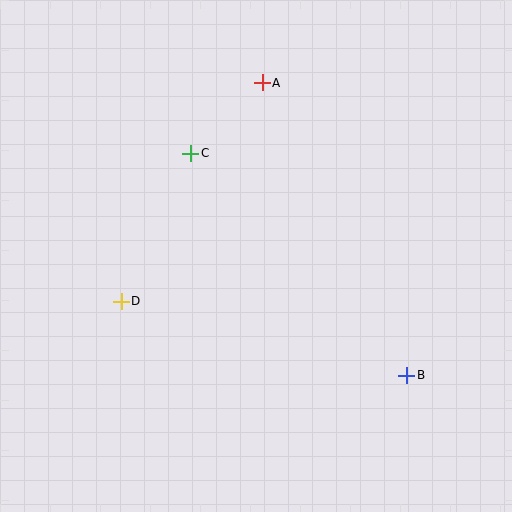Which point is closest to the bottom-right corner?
Point B is closest to the bottom-right corner.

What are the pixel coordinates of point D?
Point D is at (121, 301).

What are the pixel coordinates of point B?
Point B is at (407, 375).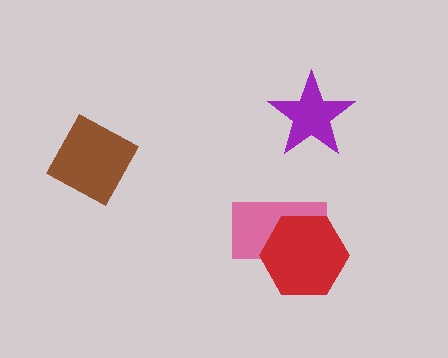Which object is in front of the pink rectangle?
The red hexagon is in front of the pink rectangle.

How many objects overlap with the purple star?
0 objects overlap with the purple star.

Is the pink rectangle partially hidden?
Yes, it is partially covered by another shape.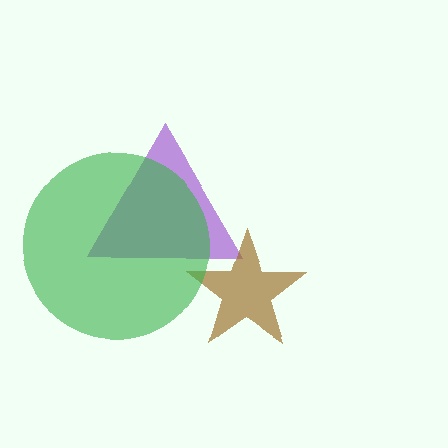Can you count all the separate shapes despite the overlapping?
Yes, there are 3 separate shapes.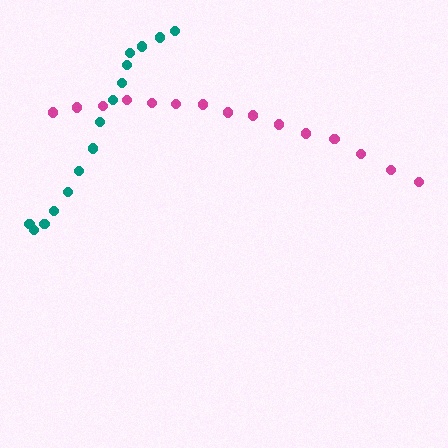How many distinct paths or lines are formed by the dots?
There are 2 distinct paths.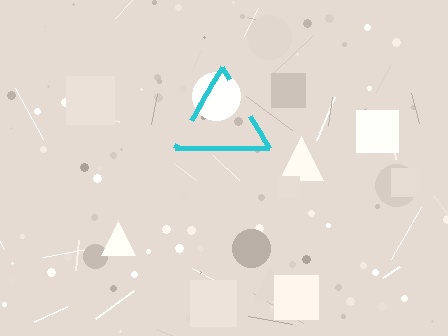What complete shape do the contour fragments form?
The contour fragments form a triangle.